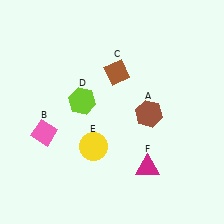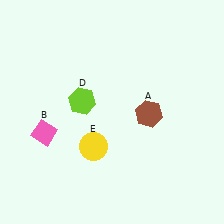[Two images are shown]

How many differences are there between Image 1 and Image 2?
There are 2 differences between the two images.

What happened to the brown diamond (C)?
The brown diamond (C) was removed in Image 2. It was in the top-right area of Image 1.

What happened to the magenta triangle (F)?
The magenta triangle (F) was removed in Image 2. It was in the bottom-right area of Image 1.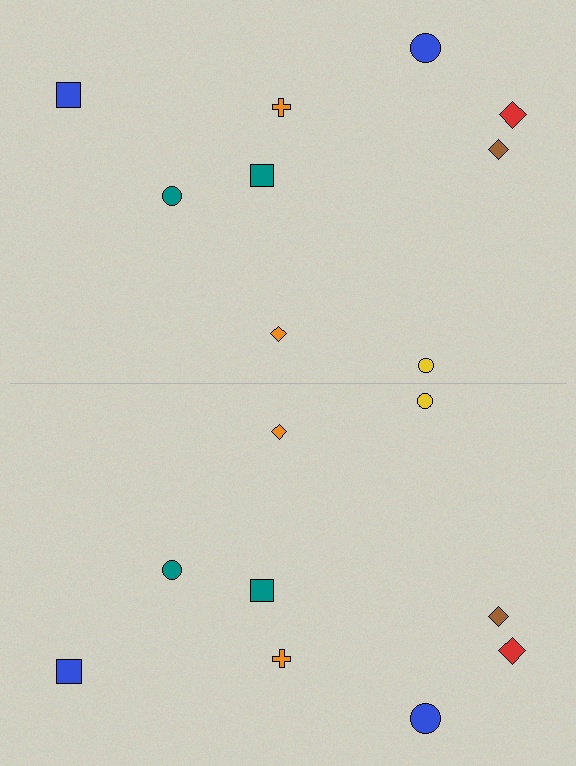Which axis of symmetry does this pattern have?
The pattern has a horizontal axis of symmetry running through the center of the image.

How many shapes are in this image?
There are 18 shapes in this image.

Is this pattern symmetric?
Yes, this pattern has bilateral (reflection) symmetry.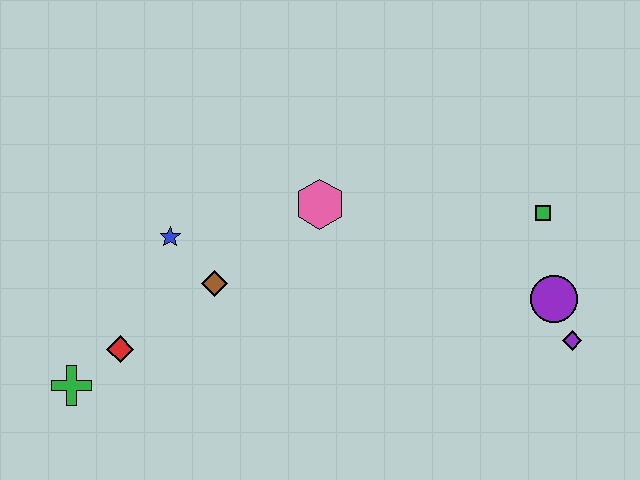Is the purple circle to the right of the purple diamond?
No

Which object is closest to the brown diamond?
The blue star is closest to the brown diamond.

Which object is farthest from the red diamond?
The purple diamond is farthest from the red diamond.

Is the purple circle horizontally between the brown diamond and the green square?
No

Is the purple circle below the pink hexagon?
Yes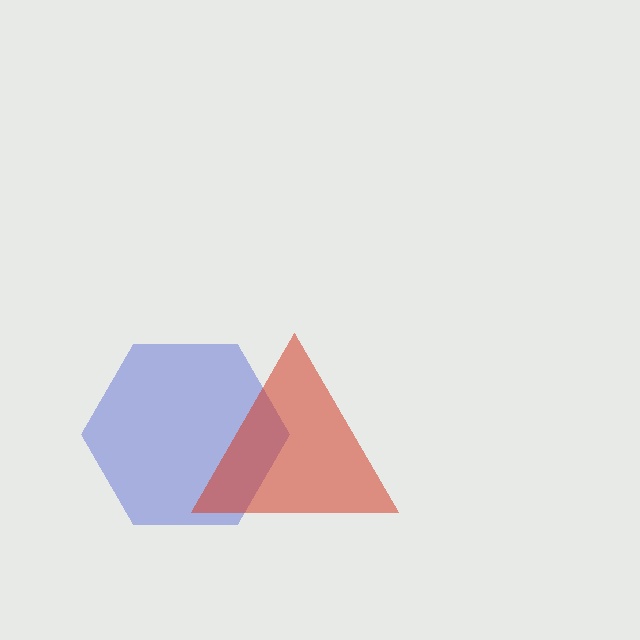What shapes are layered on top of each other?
The layered shapes are: a blue hexagon, a red triangle.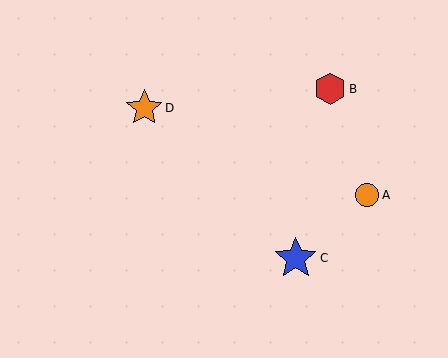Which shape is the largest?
The blue star (labeled C) is the largest.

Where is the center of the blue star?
The center of the blue star is at (296, 258).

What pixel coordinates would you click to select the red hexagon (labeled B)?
Click at (330, 89) to select the red hexagon B.